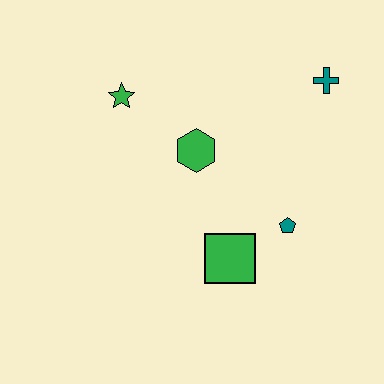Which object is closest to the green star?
The green hexagon is closest to the green star.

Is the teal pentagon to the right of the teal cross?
No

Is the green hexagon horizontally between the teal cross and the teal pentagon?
No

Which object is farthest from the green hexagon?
The teal cross is farthest from the green hexagon.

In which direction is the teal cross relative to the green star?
The teal cross is to the right of the green star.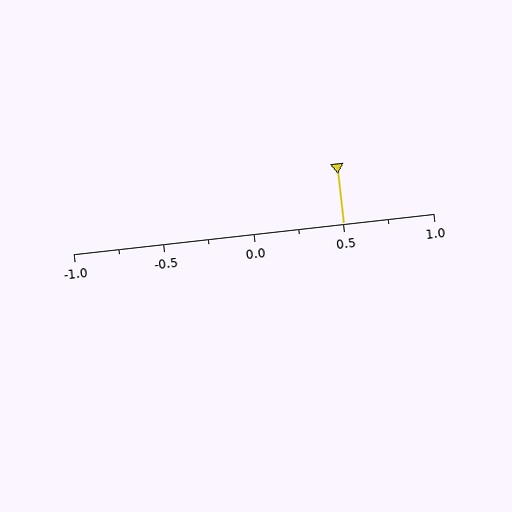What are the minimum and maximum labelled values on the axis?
The axis runs from -1.0 to 1.0.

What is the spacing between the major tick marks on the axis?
The major ticks are spaced 0.5 apart.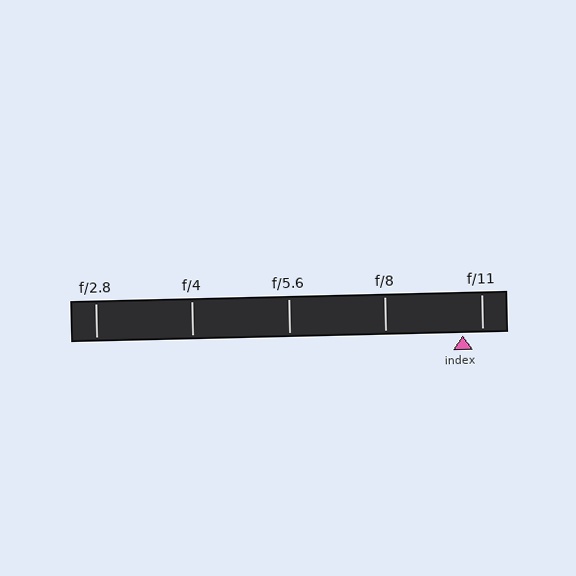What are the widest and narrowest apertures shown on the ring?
The widest aperture shown is f/2.8 and the narrowest is f/11.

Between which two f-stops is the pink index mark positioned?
The index mark is between f/8 and f/11.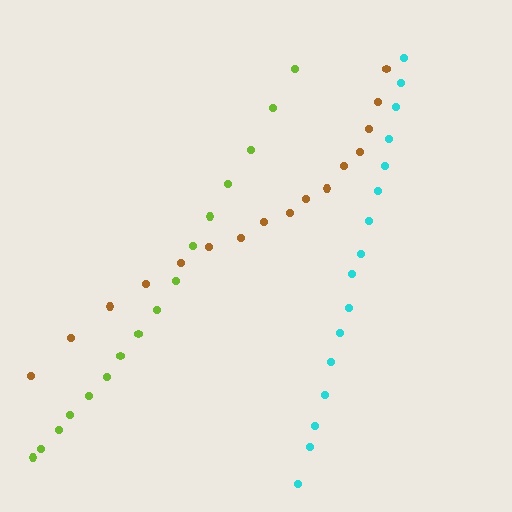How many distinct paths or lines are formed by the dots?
There are 3 distinct paths.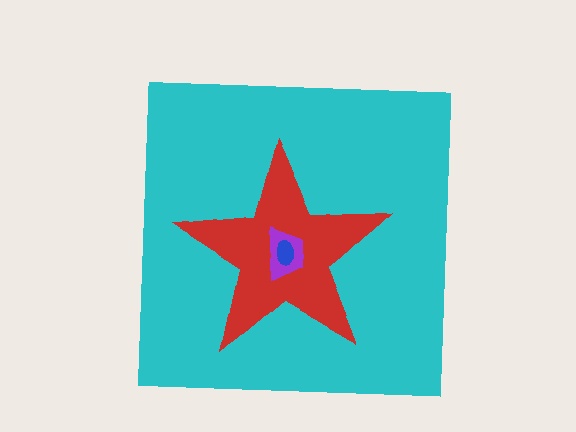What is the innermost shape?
The blue ellipse.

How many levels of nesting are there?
4.